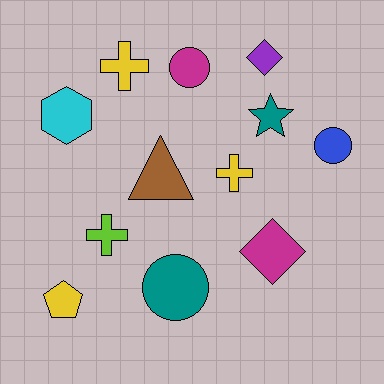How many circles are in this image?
There are 3 circles.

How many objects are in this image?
There are 12 objects.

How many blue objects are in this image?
There is 1 blue object.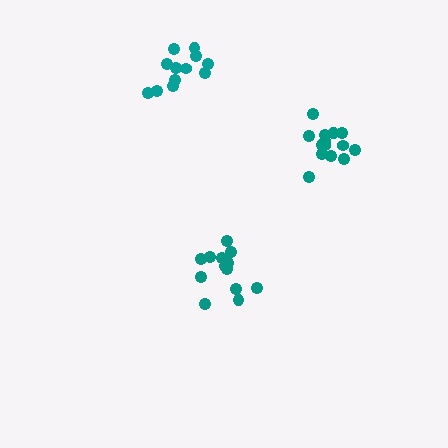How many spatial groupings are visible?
There are 3 spatial groupings.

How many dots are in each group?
Group 1: 14 dots, Group 2: 14 dots, Group 3: 12 dots (40 total).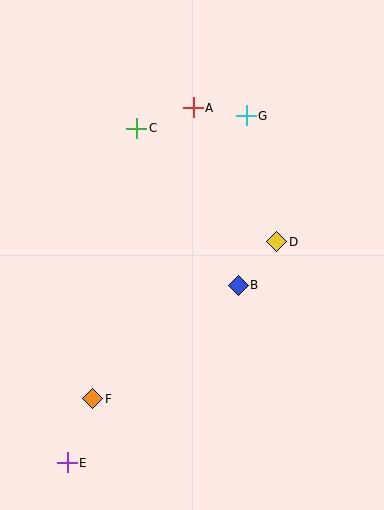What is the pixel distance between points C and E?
The distance between C and E is 342 pixels.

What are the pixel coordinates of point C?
Point C is at (137, 128).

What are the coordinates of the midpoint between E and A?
The midpoint between E and A is at (130, 285).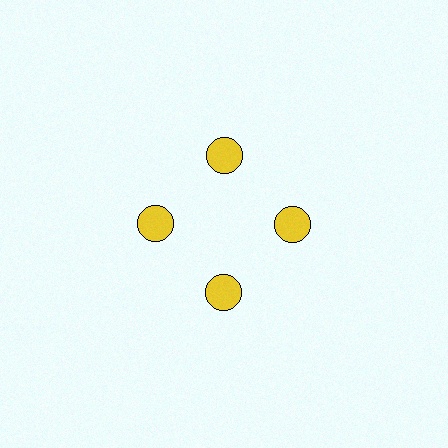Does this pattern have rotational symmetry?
Yes, this pattern has 4-fold rotational symmetry. It looks the same after rotating 90 degrees around the center.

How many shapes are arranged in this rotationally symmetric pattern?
There are 4 shapes, arranged in 4 groups of 1.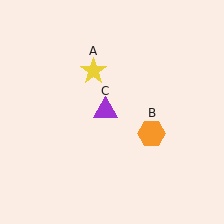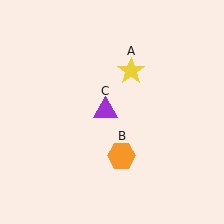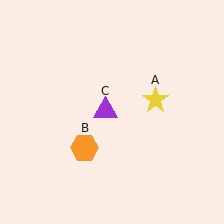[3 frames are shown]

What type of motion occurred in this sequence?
The yellow star (object A), orange hexagon (object B) rotated clockwise around the center of the scene.